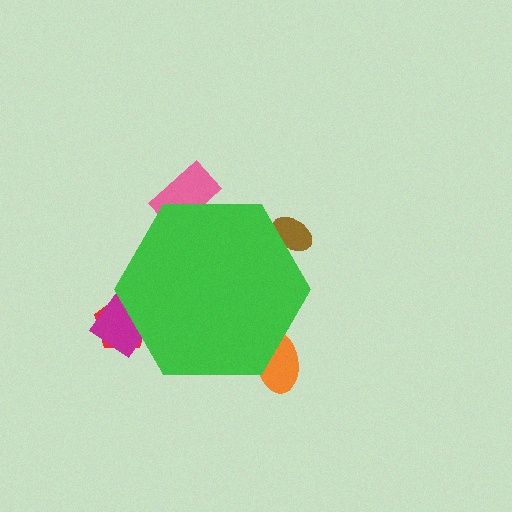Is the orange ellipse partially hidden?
Yes, the orange ellipse is partially hidden behind the green hexagon.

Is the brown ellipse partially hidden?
Yes, the brown ellipse is partially hidden behind the green hexagon.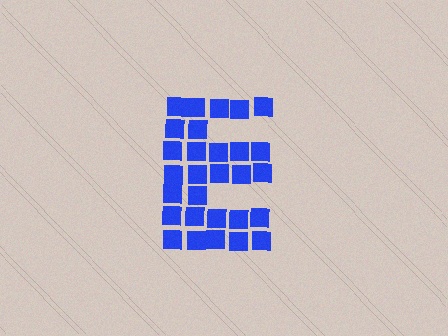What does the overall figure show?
The overall figure shows the letter E.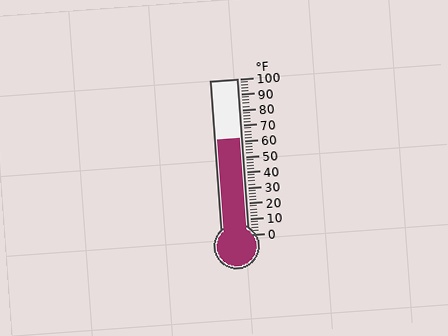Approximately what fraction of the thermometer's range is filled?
The thermometer is filled to approximately 60% of its range.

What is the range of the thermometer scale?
The thermometer scale ranges from 0°F to 100°F.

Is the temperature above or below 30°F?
The temperature is above 30°F.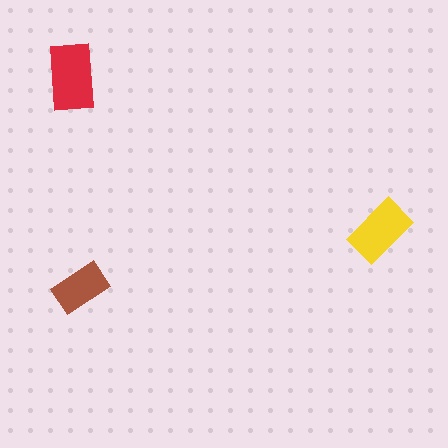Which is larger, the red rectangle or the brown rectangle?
The red one.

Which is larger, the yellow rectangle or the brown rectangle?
The yellow one.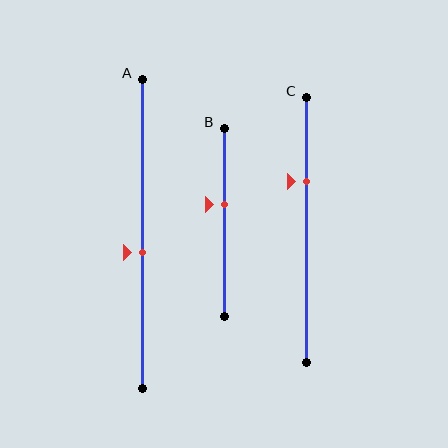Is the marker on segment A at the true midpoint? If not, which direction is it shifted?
No, the marker on segment A is shifted downward by about 6% of the segment length.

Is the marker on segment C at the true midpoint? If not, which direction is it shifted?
No, the marker on segment C is shifted upward by about 19% of the segment length.